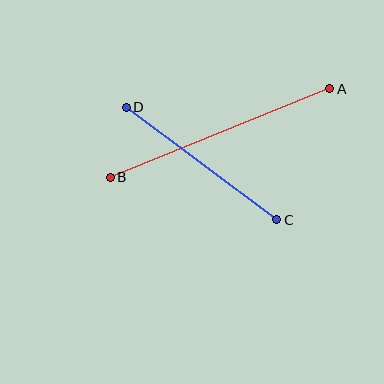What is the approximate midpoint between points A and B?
The midpoint is at approximately (220, 133) pixels.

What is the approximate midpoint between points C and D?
The midpoint is at approximately (201, 163) pixels.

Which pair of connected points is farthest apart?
Points A and B are farthest apart.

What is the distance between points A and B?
The distance is approximately 237 pixels.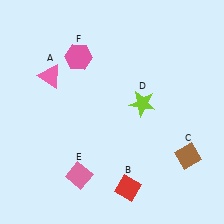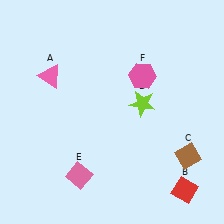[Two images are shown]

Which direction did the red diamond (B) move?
The red diamond (B) moved right.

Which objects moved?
The objects that moved are: the red diamond (B), the pink hexagon (F).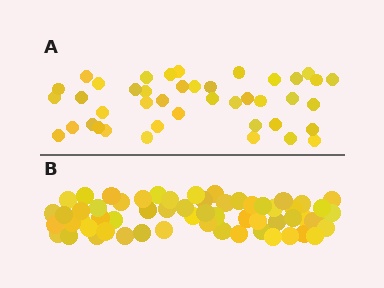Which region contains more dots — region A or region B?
Region B (the bottom region) has more dots.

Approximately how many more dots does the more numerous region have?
Region B has approximately 20 more dots than region A.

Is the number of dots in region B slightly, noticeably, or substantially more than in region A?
Region B has noticeably more, but not dramatically so. The ratio is roughly 1.4 to 1.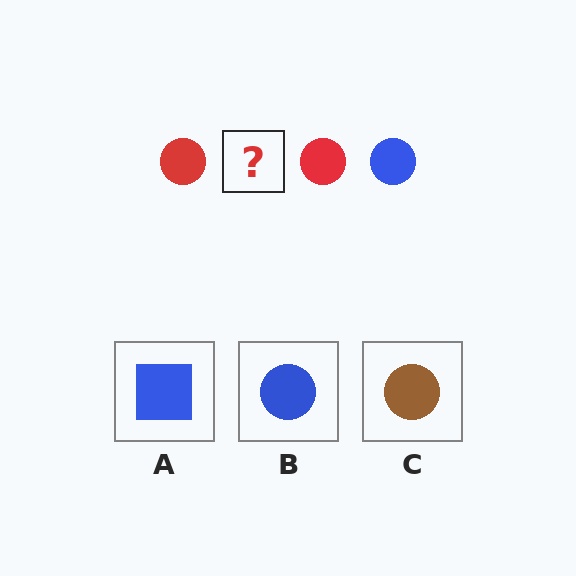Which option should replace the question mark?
Option B.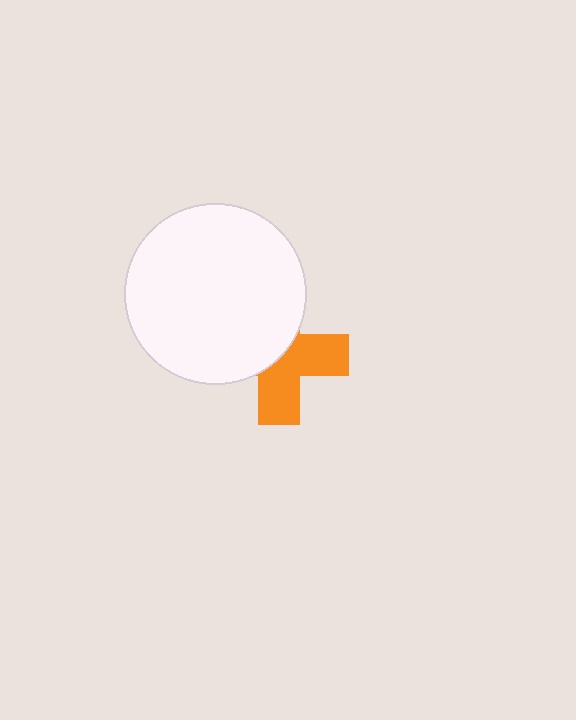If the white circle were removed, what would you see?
You would see the complete orange cross.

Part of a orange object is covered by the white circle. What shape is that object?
It is a cross.